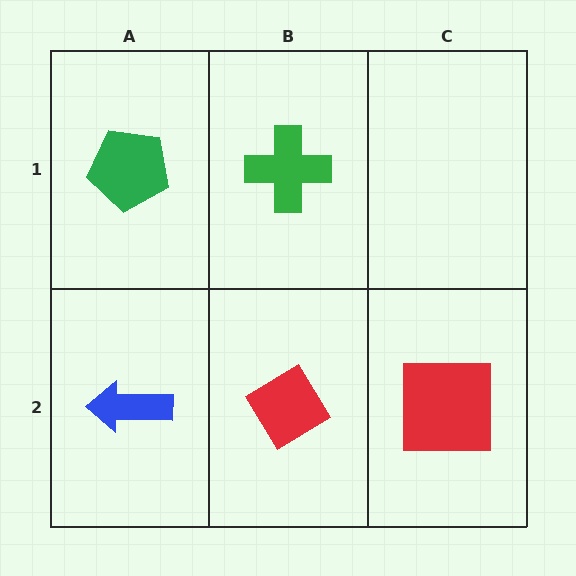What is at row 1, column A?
A green pentagon.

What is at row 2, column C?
A red square.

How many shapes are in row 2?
3 shapes.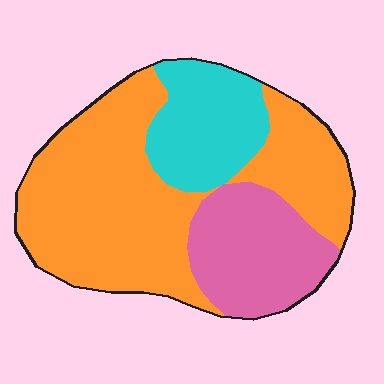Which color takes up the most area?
Orange, at roughly 60%.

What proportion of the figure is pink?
Pink takes up about one quarter (1/4) of the figure.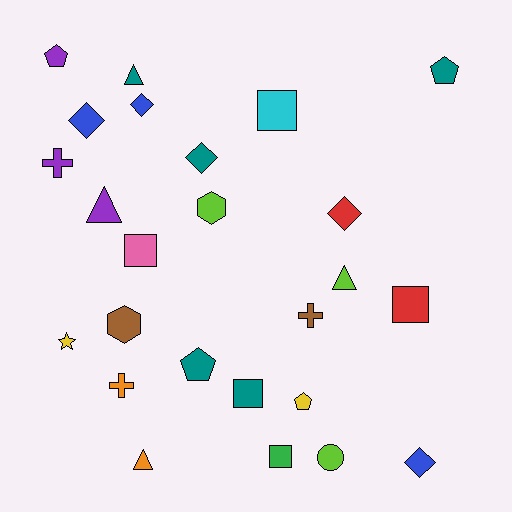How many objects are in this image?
There are 25 objects.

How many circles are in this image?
There is 1 circle.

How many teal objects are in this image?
There are 5 teal objects.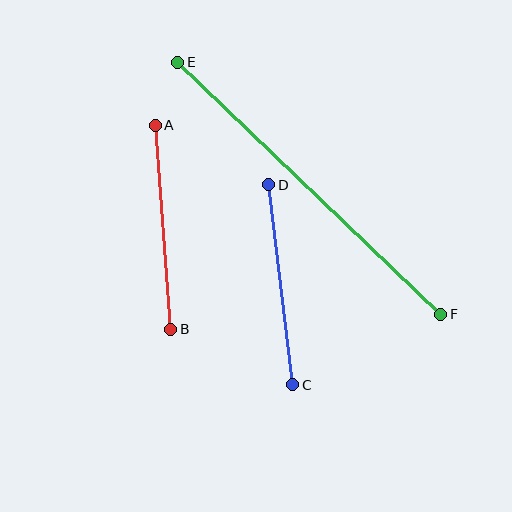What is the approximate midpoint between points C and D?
The midpoint is at approximately (281, 285) pixels.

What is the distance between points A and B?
The distance is approximately 204 pixels.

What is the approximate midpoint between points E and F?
The midpoint is at approximately (309, 188) pixels.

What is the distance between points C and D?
The distance is approximately 201 pixels.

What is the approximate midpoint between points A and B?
The midpoint is at approximately (163, 227) pixels.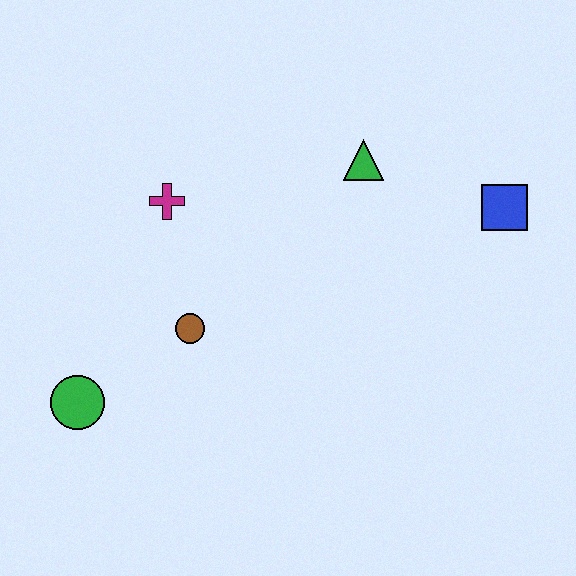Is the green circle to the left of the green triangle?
Yes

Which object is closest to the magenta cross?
The brown circle is closest to the magenta cross.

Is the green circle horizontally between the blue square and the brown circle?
No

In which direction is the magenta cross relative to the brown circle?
The magenta cross is above the brown circle.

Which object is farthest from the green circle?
The blue square is farthest from the green circle.